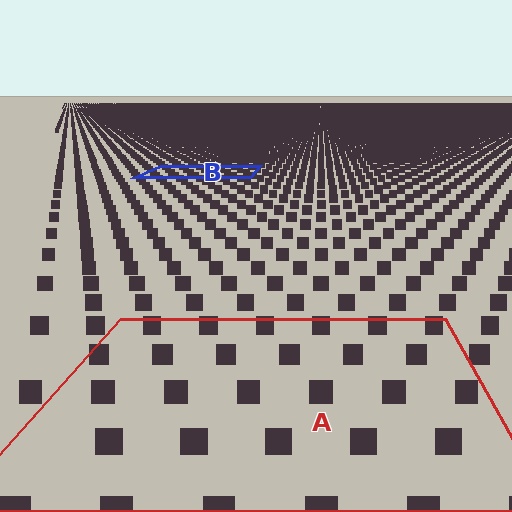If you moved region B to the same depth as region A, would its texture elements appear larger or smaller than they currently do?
They would appear larger. At a closer depth, the same texture elements are projected at a bigger on-screen size.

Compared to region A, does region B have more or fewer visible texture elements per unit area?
Region B has more texture elements per unit area — they are packed more densely because it is farther away.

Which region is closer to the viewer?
Region A is closer. The texture elements there are larger and more spread out.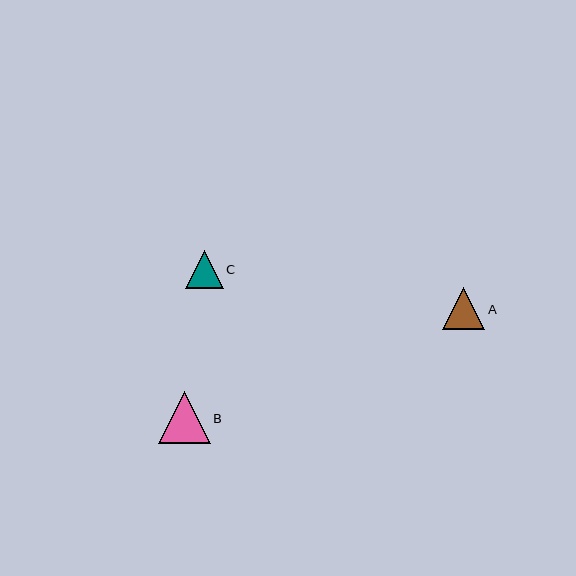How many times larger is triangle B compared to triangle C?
Triangle B is approximately 1.4 times the size of triangle C.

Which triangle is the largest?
Triangle B is the largest with a size of approximately 52 pixels.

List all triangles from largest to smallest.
From largest to smallest: B, A, C.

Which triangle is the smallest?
Triangle C is the smallest with a size of approximately 38 pixels.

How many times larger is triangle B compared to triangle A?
Triangle B is approximately 1.2 times the size of triangle A.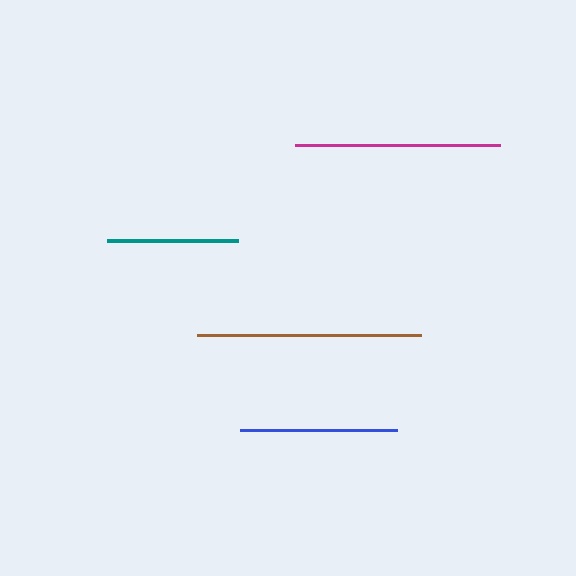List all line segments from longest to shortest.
From longest to shortest: brown, magenta, blue, teal.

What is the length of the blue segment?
The blue segment is approximately 158 pixels long.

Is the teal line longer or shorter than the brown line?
The brown line is longer than the teal line.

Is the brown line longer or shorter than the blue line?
The brown line is longer than the blue line.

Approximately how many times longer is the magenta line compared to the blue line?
The magenta line is approximately 1.3 times the length of the blue line.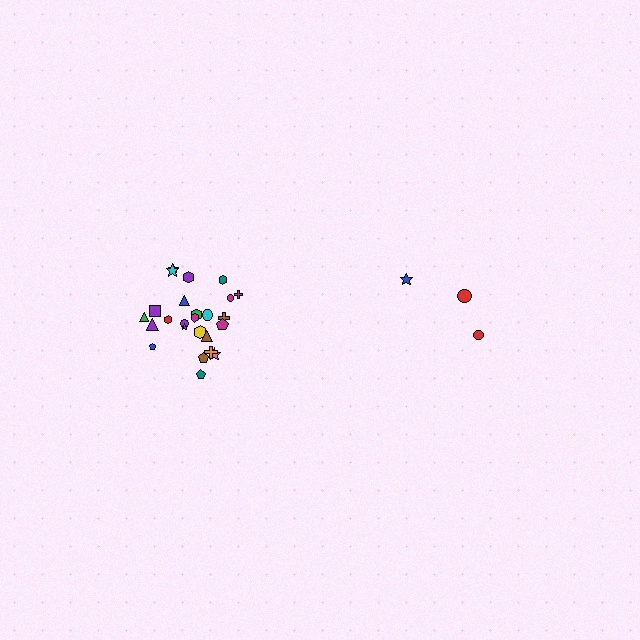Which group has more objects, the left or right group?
The left group.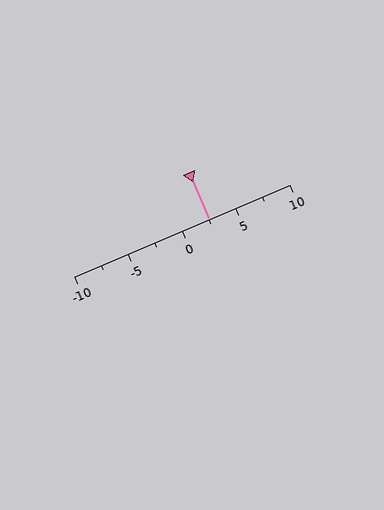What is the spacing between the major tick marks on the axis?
The major ticks are spaced 5 apart.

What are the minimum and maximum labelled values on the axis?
The axis runs from -10 to 10.